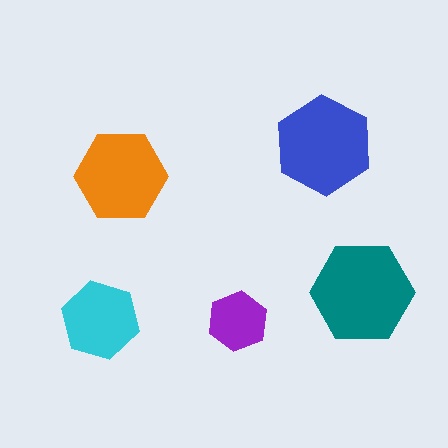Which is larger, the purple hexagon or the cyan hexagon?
The cyan one.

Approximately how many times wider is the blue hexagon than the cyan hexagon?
About 1.5 times wider.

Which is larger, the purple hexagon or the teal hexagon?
The teal one.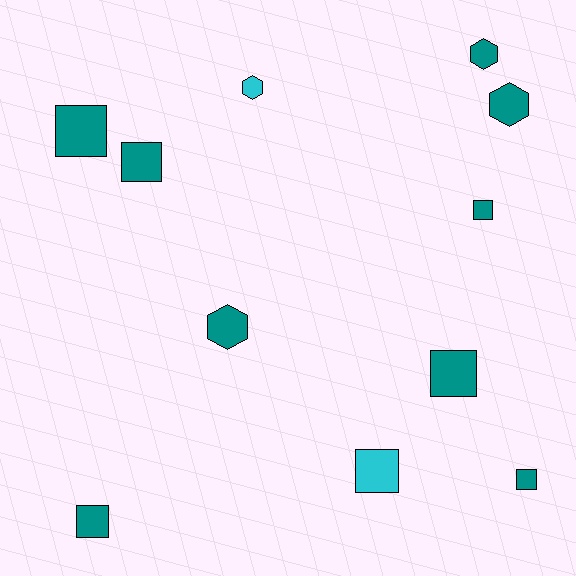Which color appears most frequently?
Teal, with 9 objects.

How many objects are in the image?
There are 11 objects.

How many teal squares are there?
There are 6 teal squares.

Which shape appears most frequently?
Square, with 7 objects.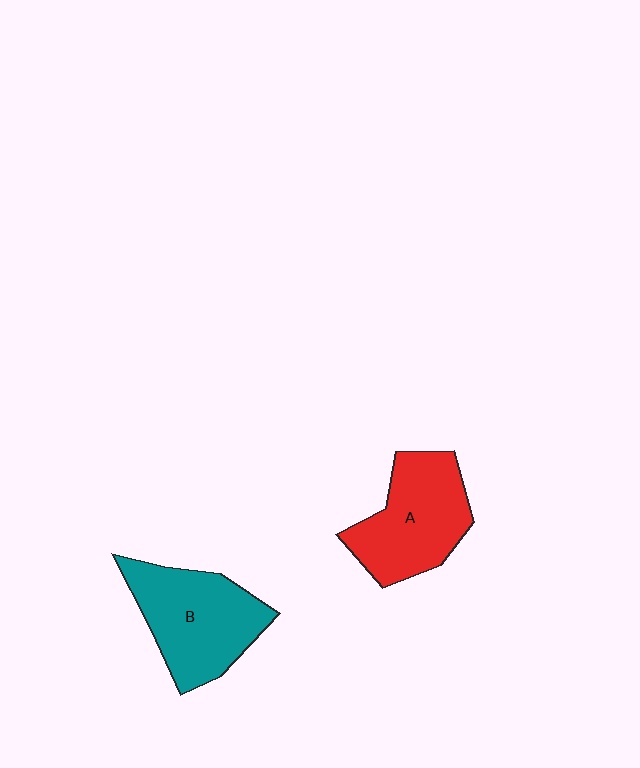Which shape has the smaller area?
Shape A (red).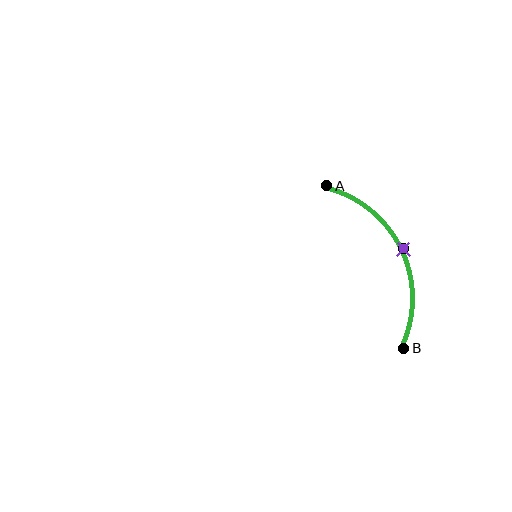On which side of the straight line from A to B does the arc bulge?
The arc bulges to the right of the straight line connecting A and B.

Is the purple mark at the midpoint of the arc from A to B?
Yes. The purple mark lies on the arc at equal arc-length from both A and B — it is the arc midpoint.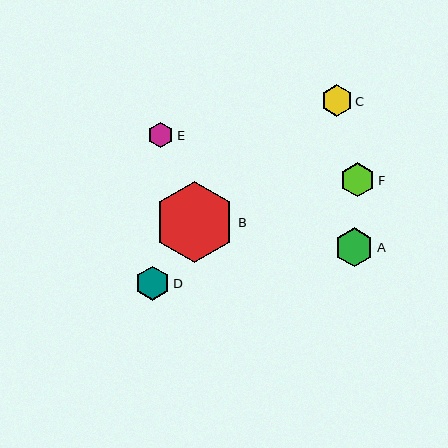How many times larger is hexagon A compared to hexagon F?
Hexagon A is approximately 1.1 times the size of hexagon F.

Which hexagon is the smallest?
Hexagon E is the smallest with a size of approximately 25 pixels.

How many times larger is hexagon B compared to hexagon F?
Hexagon B is approximately 2.4 times the size of hexagon F.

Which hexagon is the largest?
Hexagon B is the largest with a size of approximately 81 pixels.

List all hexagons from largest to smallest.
From largest to smallest: B, A, D, F, C, E.